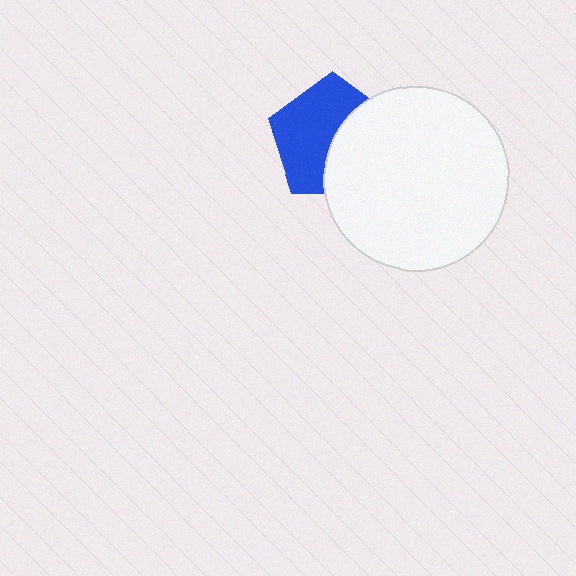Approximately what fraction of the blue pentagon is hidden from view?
Roughly 43% of the blue pentagon is hidden behind the white circle.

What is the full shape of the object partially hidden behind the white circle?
The partially hidden object is a blue pentagon.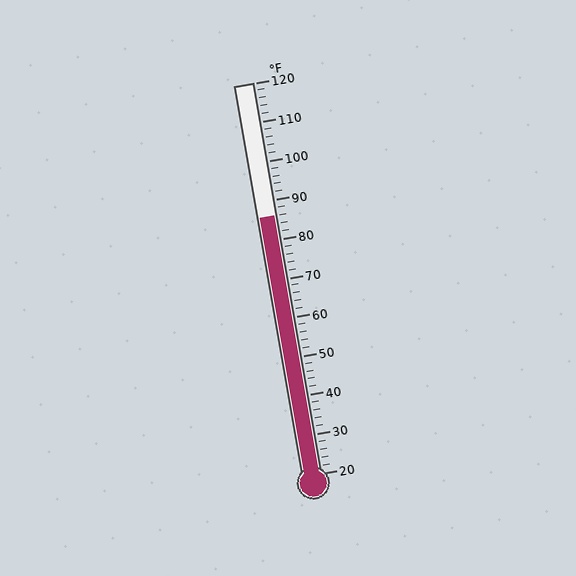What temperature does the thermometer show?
The thermometer shows approximately 86°F.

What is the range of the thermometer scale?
The thermometer scale ranges from 20°F to 120°F.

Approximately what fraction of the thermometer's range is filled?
The thermometer is filled to approximately 65% of its range.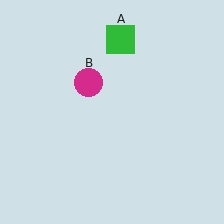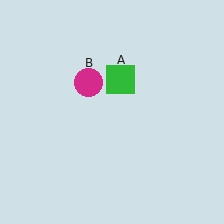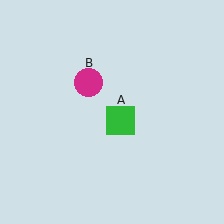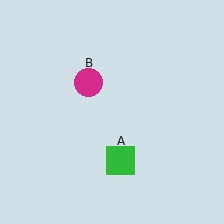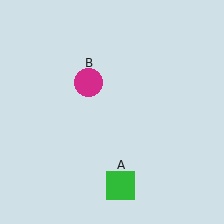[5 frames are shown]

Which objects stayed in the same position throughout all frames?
Magenta circle (object B) remained stationary.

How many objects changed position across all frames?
1 object changed position: green square (object A).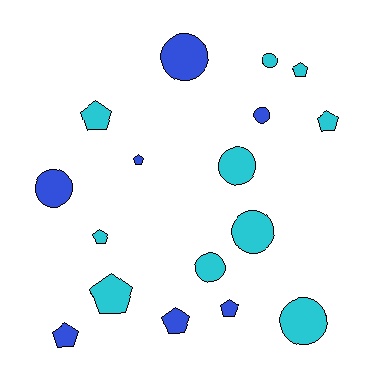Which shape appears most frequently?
Pentagon, with 9 objects.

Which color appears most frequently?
Cyan, with 10 objects.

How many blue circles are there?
There are 3 blue circles.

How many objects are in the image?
There are 17 objects.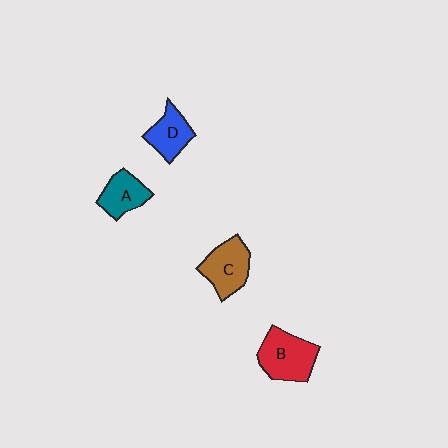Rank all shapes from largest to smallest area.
From largest to smallest: B (red), C (brown), D (blue), A (teal).